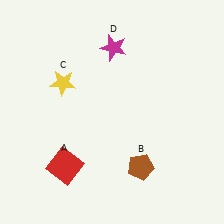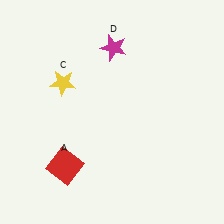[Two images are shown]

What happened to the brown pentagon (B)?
The brown pentagon (B) was removed in Image 2. It was in the bottom-right area of Image 1.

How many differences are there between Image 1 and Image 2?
There is 1 difference between the two images.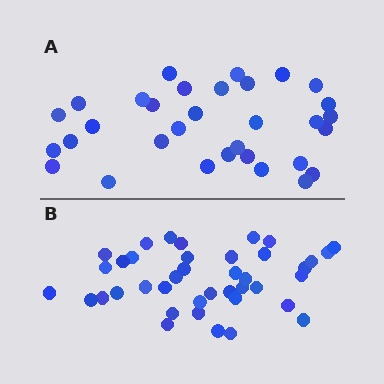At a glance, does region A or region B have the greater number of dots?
Region B (the bottom region) has more dots.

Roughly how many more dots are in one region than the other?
Region B has roughly 8 or so more dots than region A.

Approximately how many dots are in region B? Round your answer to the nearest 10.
About 40 dots.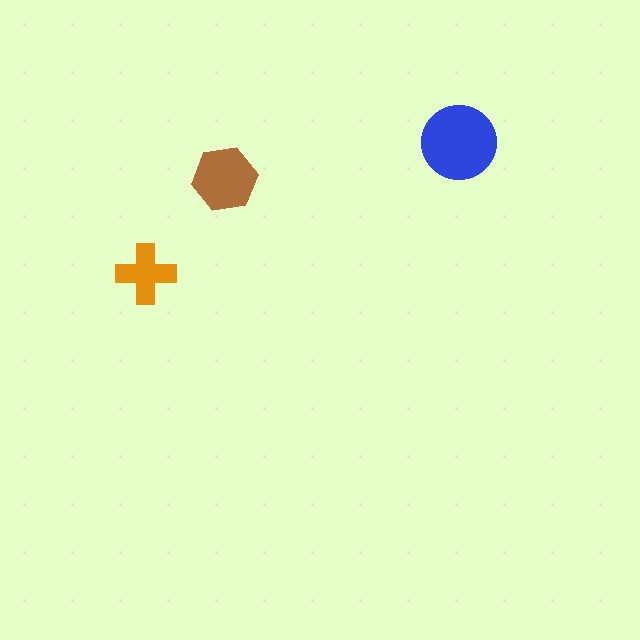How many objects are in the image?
There are 3 objects in the image.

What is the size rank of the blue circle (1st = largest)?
1st.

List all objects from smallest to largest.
The orange cross, the brown hexagon, the blue circle.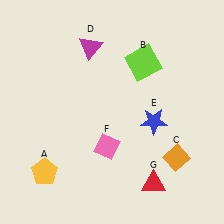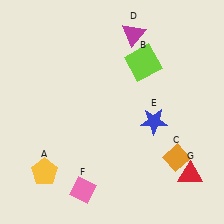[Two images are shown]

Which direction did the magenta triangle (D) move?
The magenta triangle (D) moved right.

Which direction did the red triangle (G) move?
The red triangle (G) moved right.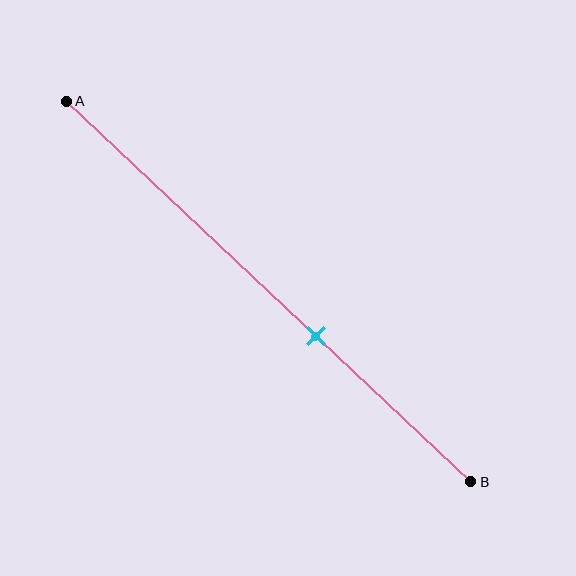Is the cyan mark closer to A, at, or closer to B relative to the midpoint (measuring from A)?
The cyan mark is closer to point B than the midpoint of segment AB.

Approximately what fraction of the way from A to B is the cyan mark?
The cyan mark is approximately 60% of the way from A to B.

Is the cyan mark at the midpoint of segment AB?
No, the mark is at about 60% from A, not at the 50% midpoint.